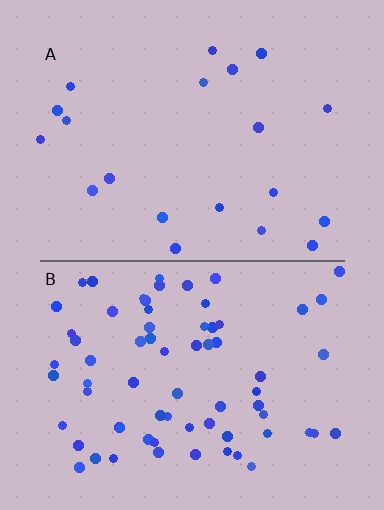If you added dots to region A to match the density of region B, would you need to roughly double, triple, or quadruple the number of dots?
Approximately triple.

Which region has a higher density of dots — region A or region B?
B (the bottom).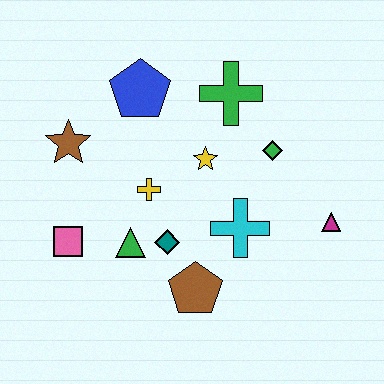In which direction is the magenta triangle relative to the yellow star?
The magenta triangle is to the right of the yellow star.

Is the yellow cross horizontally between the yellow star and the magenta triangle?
No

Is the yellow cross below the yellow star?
Yes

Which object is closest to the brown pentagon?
The teal diamond is closest to the brown pentagon.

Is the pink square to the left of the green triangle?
Yes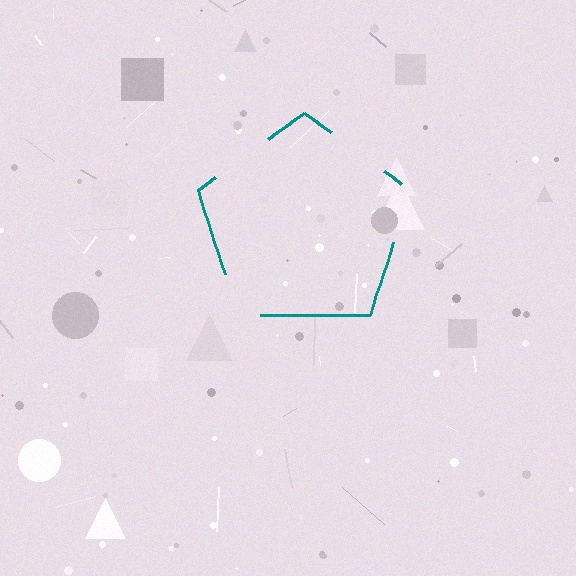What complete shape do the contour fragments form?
The contour fragments form a pentagon.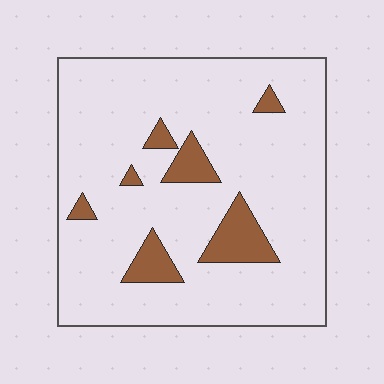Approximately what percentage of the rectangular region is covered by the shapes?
Approximately 10%.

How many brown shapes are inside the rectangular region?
7.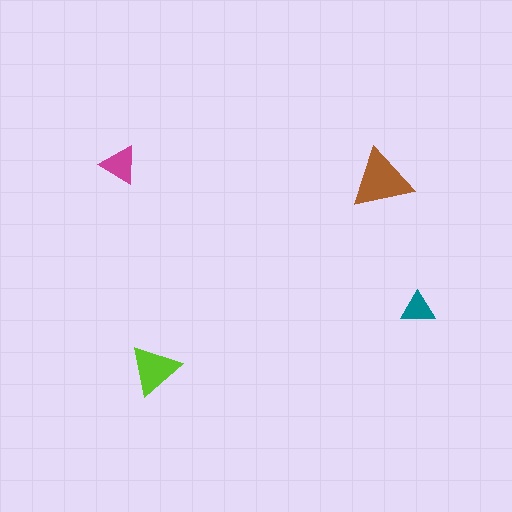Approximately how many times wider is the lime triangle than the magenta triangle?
About 1.5 times wider.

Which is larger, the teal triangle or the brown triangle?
The brown one.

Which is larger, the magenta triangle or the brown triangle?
The brown one.